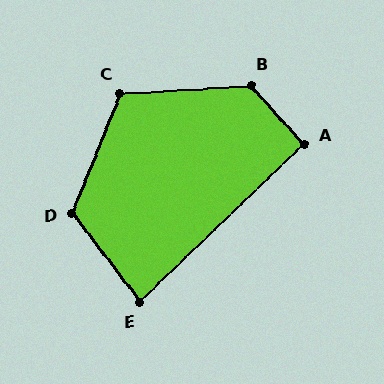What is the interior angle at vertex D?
Approximately 121 degrees (obtuse).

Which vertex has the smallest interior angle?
E, at approximately 83 degrees.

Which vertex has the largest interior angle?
B, at approximately 128 degrees.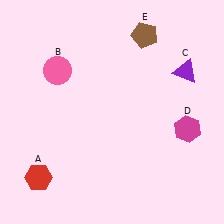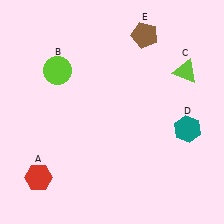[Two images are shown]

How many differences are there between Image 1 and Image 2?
There are 3 differences between the two images.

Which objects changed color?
B changed from pink to lime. C changed from purple to lime. D changed from magenta to teal.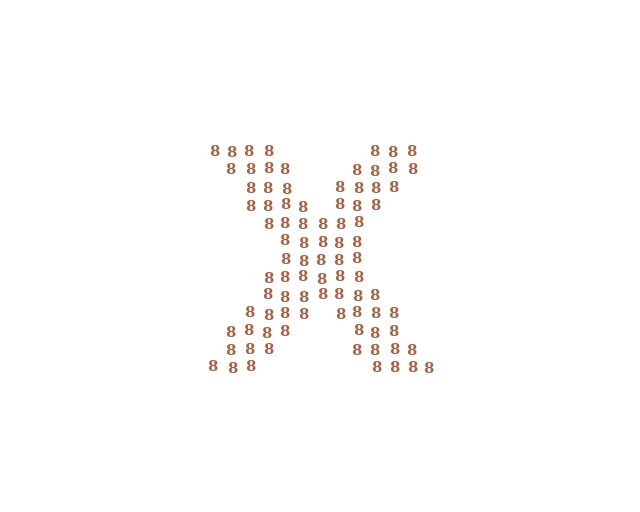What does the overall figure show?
The overall figure shows the letter X.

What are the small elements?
The small elements are digit 8's.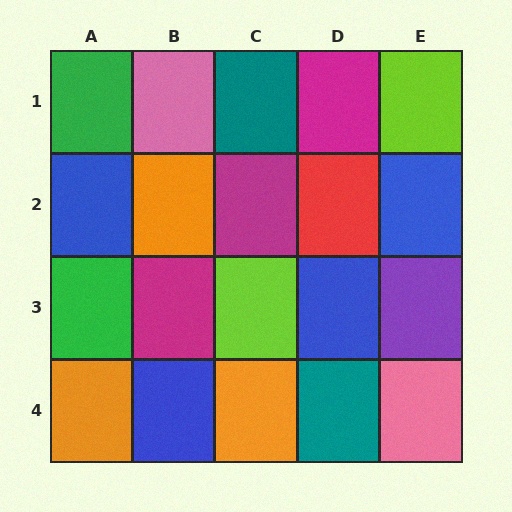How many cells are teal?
2 cells are teal.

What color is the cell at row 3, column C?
Lime.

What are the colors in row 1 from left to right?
Green, pink, teal, magenta, lime.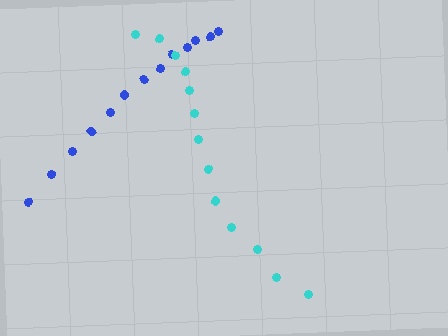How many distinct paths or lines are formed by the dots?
There are 2 distinct paths.